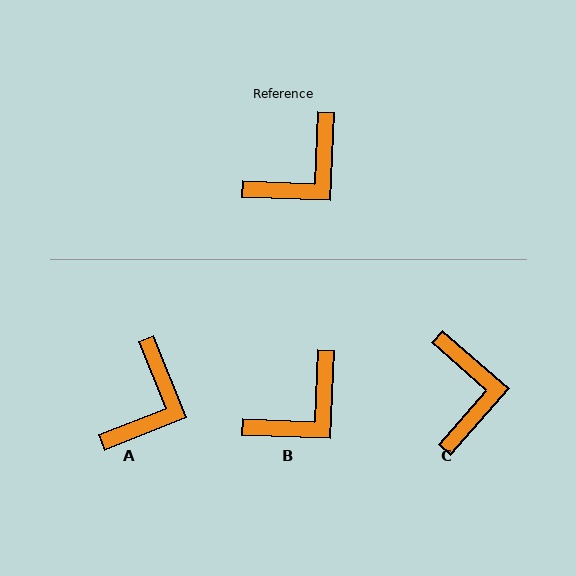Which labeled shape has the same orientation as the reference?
B.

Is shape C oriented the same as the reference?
No, it is off by about 51 degrees.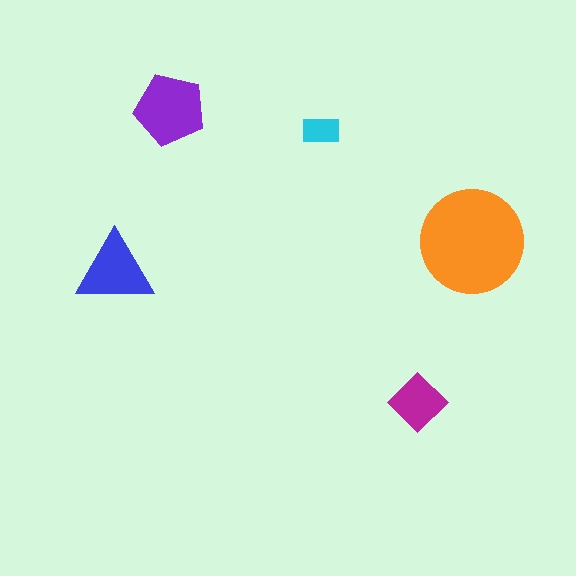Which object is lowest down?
The magenta diamond is bottommost.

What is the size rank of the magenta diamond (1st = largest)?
4th.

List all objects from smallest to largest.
The cyan rectangle, the magenta diamond, the blue triangle, the purple pentagon, the orange circle.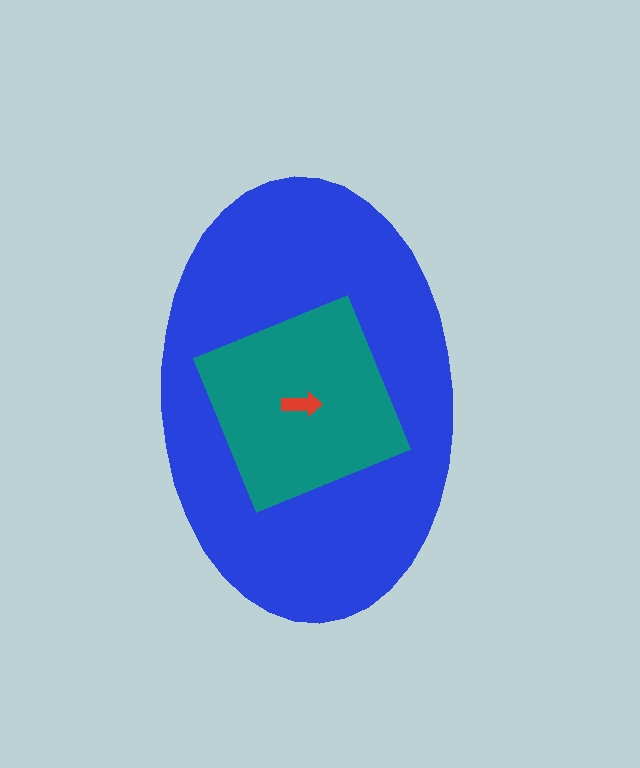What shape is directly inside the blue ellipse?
The teal square.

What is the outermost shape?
The blue ellipse.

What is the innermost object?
The red arrow.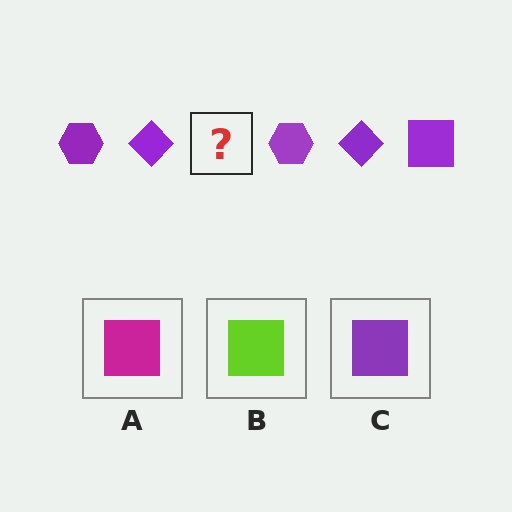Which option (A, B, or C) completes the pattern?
C.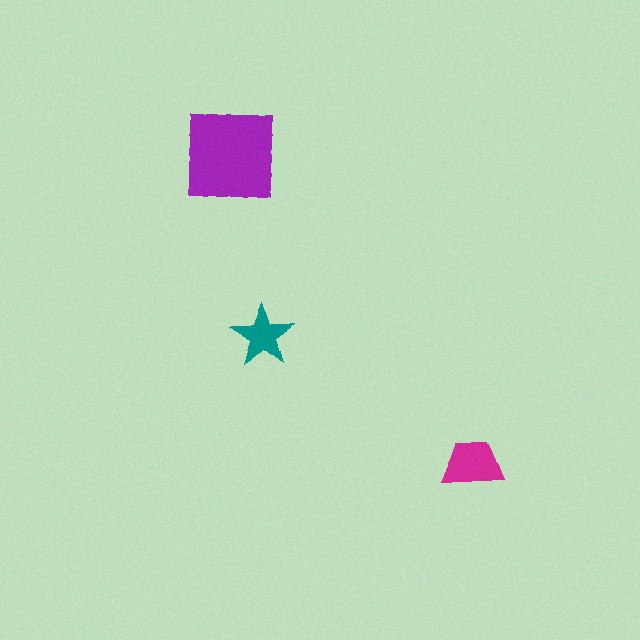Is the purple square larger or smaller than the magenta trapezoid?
Larger.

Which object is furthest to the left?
The purple square is leftmost.